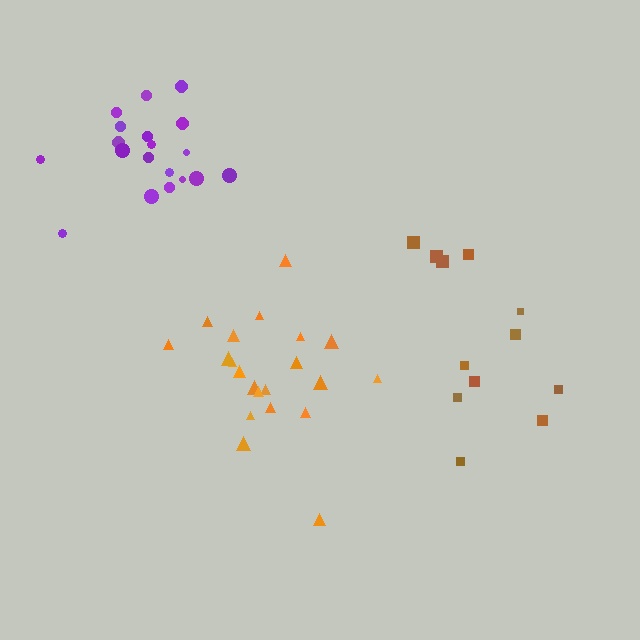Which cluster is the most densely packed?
Purple.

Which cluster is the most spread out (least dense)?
Brown.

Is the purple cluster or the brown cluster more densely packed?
Purple.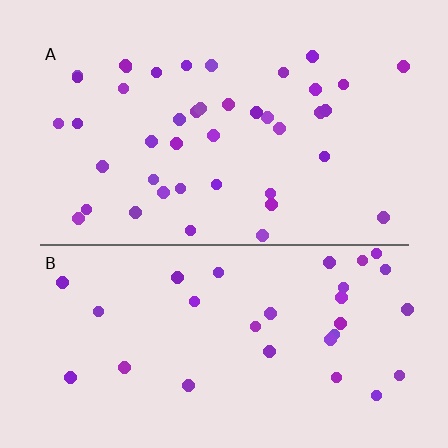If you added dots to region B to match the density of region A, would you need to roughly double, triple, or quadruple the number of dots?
Approximately double.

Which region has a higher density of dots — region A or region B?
A (the top).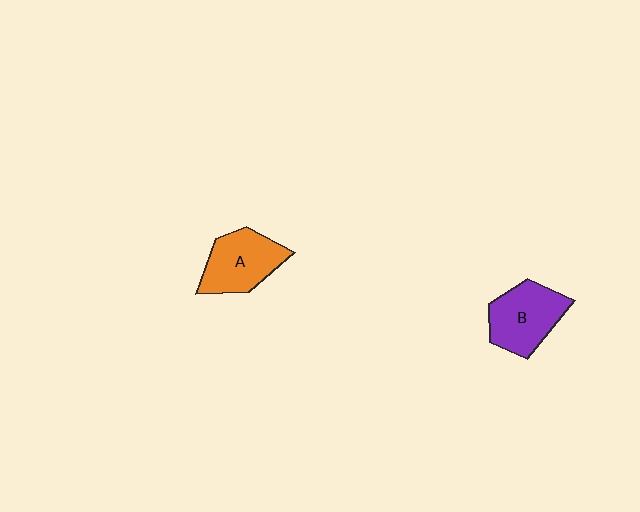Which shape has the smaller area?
Shape A (orange).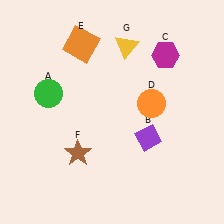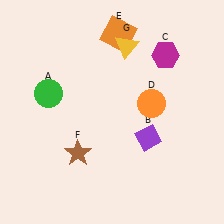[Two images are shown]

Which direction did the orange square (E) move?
The orange square (E) moved right.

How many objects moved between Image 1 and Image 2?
1 object moved between the two images.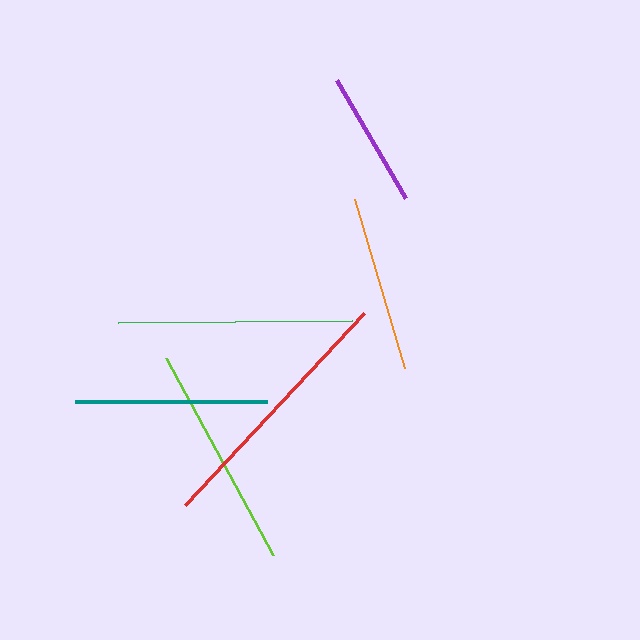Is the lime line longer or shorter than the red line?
The red line is longer than the lime line.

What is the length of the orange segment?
The orange segment is approximately 176 pixels long.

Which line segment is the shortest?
The purple line is the shortest at approximately 136 pixels.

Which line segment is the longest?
The red line is the longest at approximately 263 pixels.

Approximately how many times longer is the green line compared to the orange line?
The green line is approximately 1.3 times the length of the orange line.